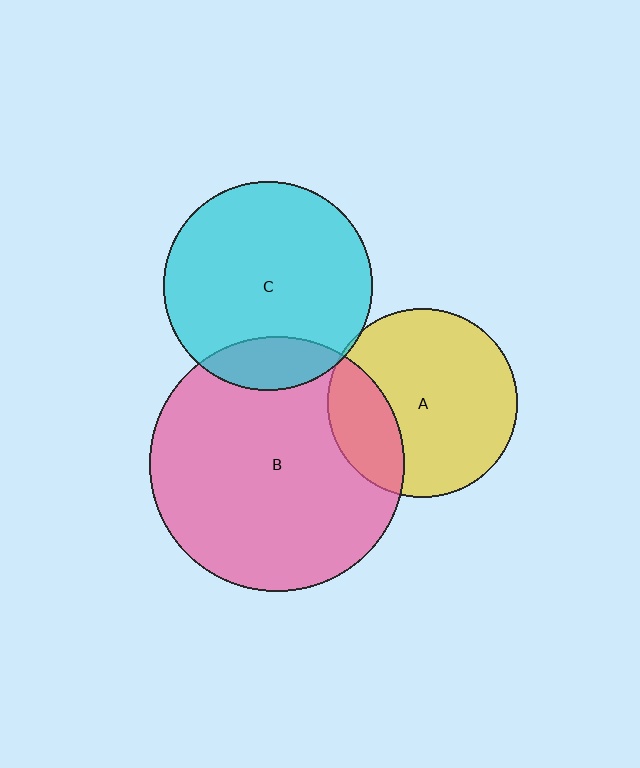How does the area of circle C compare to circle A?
Approximately 1.2 times.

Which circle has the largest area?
Circle B (pink).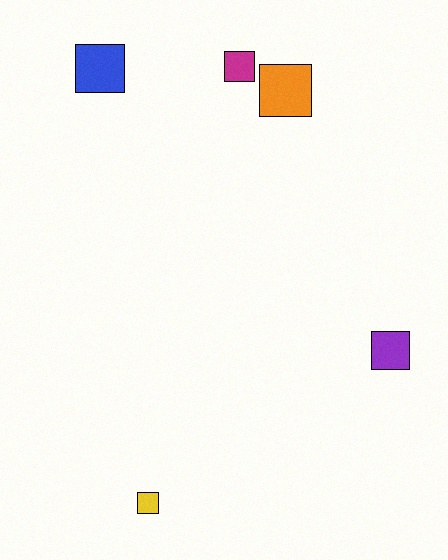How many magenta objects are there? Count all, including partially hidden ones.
There is 1 magenta object.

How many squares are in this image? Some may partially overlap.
There are 5 squares.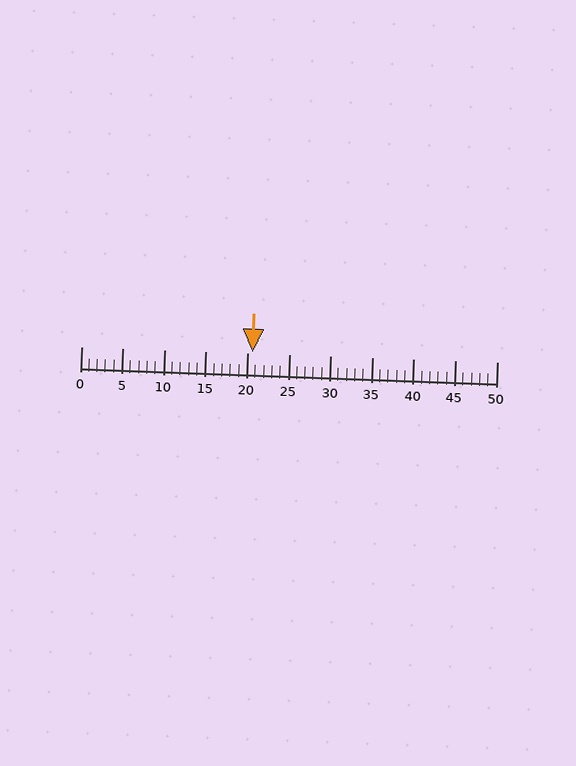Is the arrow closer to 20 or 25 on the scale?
The arrow is closer to 20.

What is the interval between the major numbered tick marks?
The major tick marks are spaced 5 units apart.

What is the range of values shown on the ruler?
The ruler shows values from 0 to 50.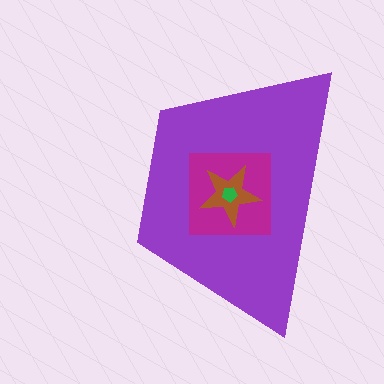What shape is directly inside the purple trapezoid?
The magenta square.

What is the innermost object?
The green pentagon.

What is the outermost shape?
The purple trapezoid.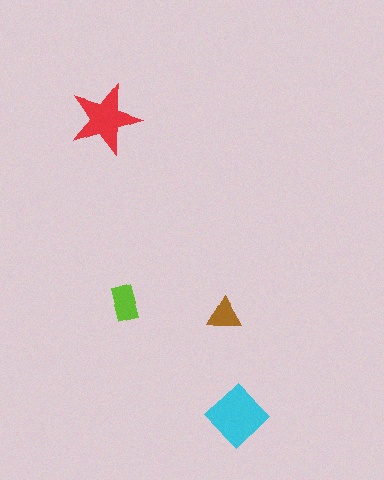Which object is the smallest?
The brown triangle.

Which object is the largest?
The cyan diamond.